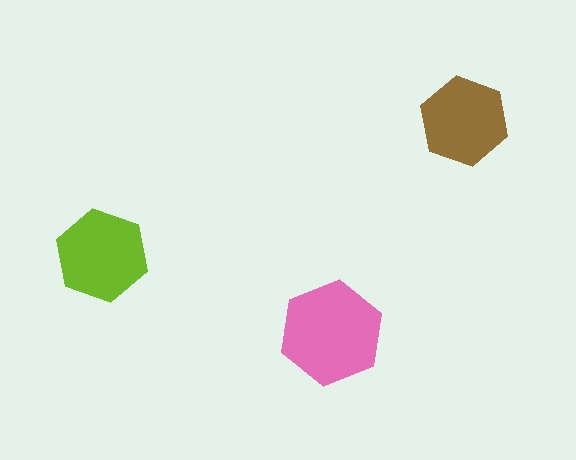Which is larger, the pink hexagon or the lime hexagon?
The pink one.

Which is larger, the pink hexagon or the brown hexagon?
The pink one.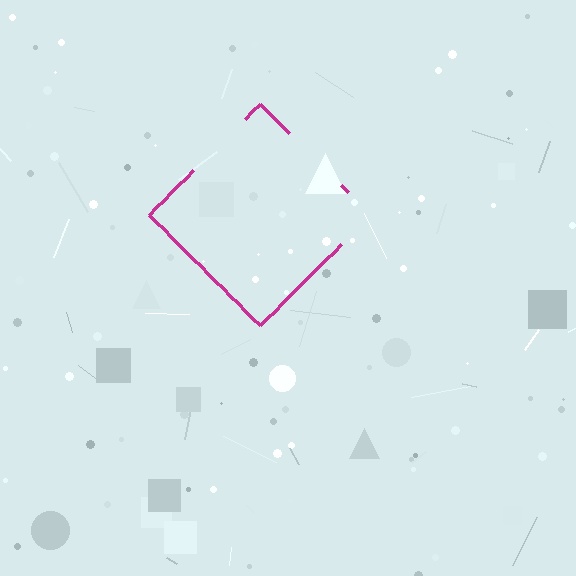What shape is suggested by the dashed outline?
The dashed outline suggests a diamond.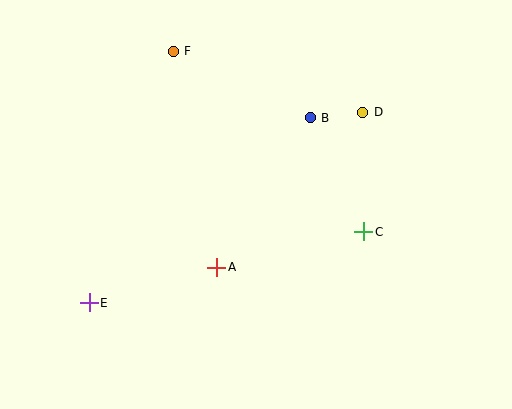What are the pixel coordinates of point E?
Point E is at (89, 303).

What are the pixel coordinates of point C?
Point C is at (364, 232).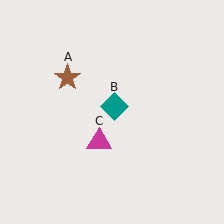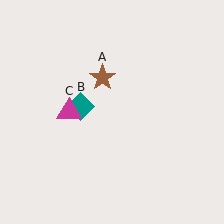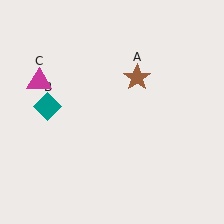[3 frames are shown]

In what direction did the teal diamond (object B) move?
The teal diamond (object B) moved left.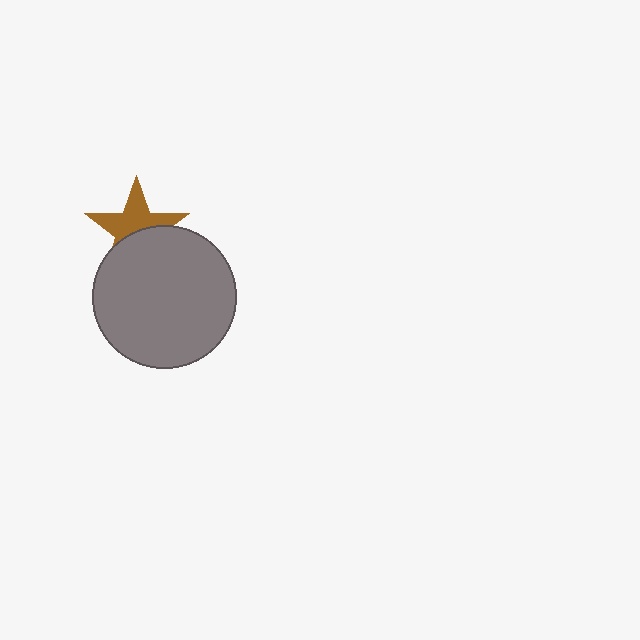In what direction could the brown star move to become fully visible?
The brown star could move up. That would shift it out from behind the gray circle entirely.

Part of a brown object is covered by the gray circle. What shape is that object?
It is a star.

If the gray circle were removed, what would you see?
You would see the complete brown star.